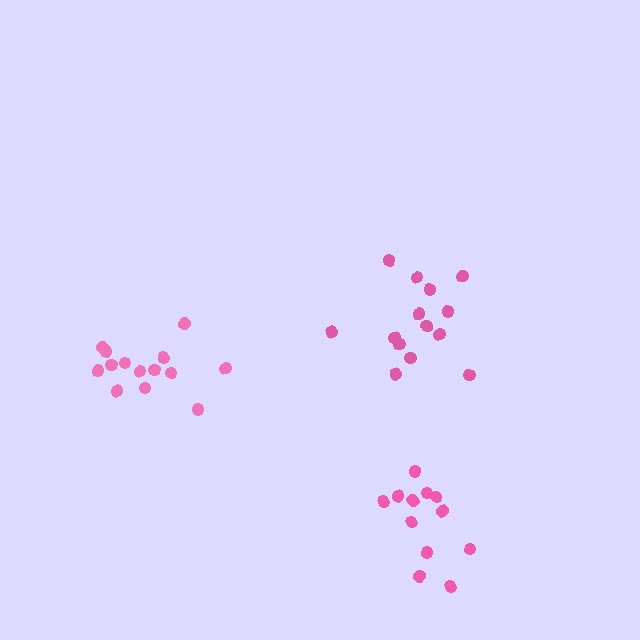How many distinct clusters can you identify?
There are 3 distinct clusters.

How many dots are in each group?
Group 1: 14 dots, Group 2: 12 dots, Group 3: 14 dots (40 total).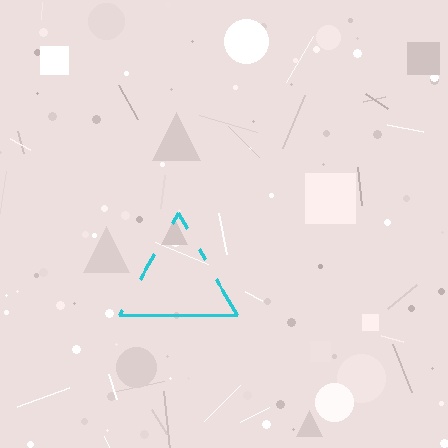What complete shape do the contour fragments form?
The contour fragments form a triangle.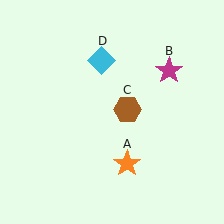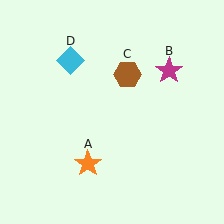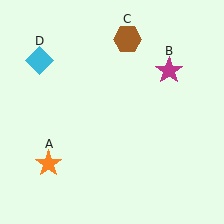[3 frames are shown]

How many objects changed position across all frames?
3 objects changed position: orange star (object A), brown hexagon (object C), cyan diamond (object D).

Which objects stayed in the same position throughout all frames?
Magenta star (object B) remained stationary.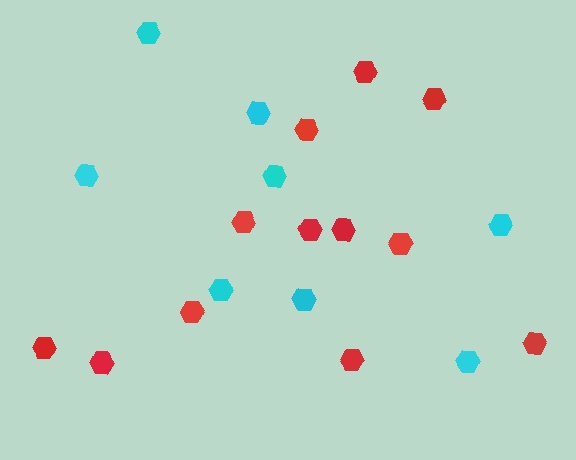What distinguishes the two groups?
There are 2 groups: one group of cyan hexagons (8) and one group of red hexagons (12).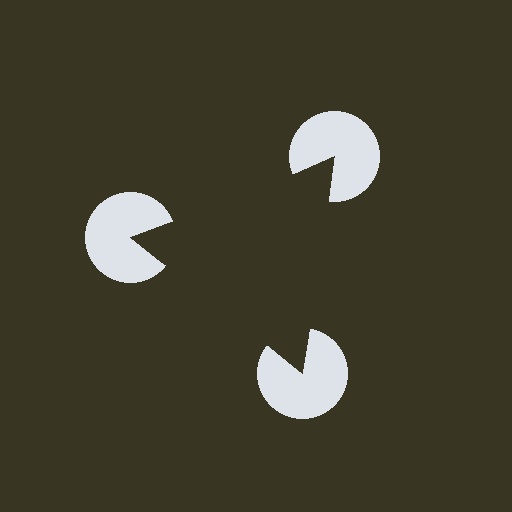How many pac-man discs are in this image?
There are 3 — one at each vertex of the illusory triangle.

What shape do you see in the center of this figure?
An illusory triangle — its edges are inferred from the aligned wedge cuts in the pac-man discs, not physically drawn.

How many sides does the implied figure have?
3 sides.